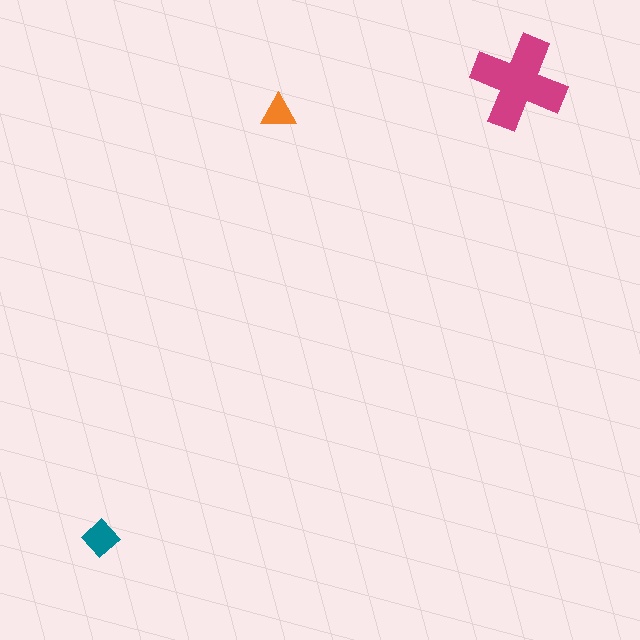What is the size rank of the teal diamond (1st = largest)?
2nd.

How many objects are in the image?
There are 3 objects in the image.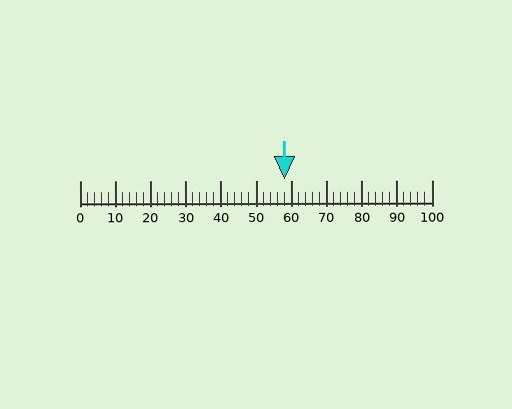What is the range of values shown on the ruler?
The ruler shows values from 0 to 100.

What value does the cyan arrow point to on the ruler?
The cyan arrow points to approximately 58.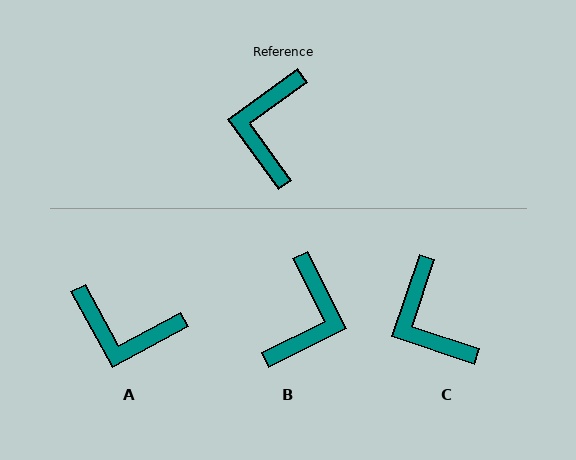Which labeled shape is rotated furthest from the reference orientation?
B, about 171 degrees away.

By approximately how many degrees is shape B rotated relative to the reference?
Approximately 171 degrees counter-clockwise.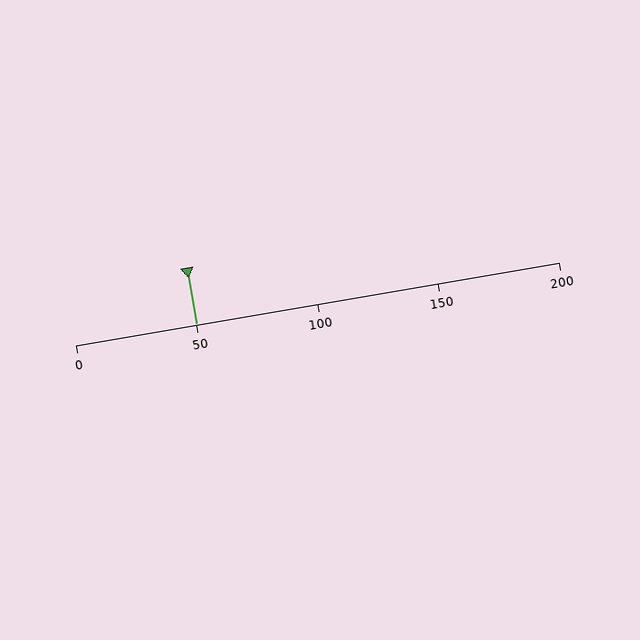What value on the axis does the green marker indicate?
The marker indicates approximately 50.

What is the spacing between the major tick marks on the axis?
The major ticks are spaced 50 apart.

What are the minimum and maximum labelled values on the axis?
The axis runs from 0 to 200.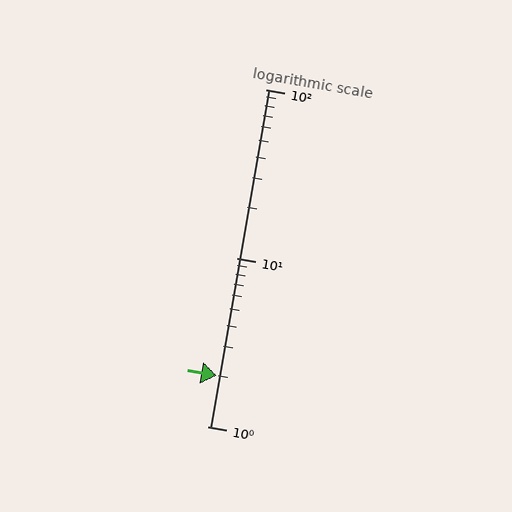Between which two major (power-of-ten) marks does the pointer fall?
The pointer is between 1 and 10.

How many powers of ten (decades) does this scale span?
The scale spans 2 decades, from 1 to 100.